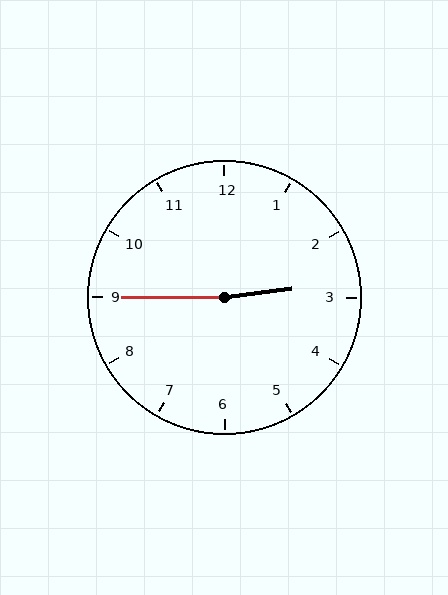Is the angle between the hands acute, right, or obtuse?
It is obtuse.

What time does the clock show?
2:45.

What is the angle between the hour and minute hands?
Approximately 172 degrees.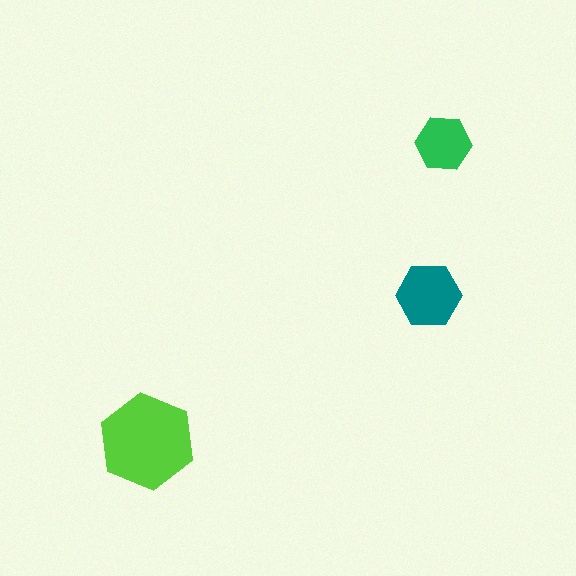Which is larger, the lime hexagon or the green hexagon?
The lime one.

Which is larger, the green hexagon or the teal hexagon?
The teal one.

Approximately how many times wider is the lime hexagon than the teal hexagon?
About 1.5 times wider.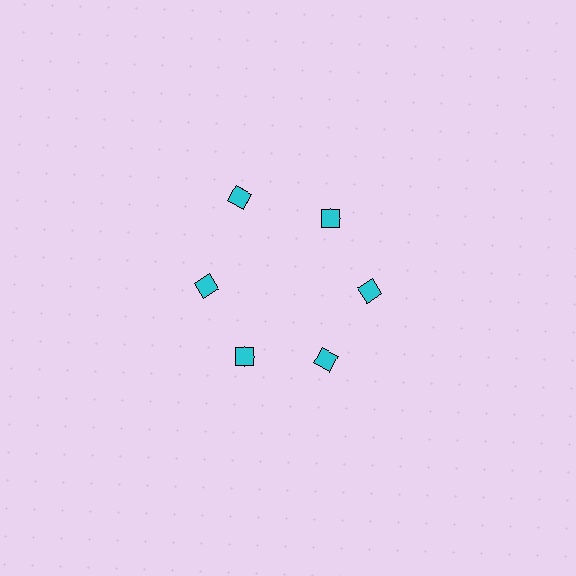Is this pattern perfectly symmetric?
No. The 6 cyan diamonds are arranged in a ring, but one element near the 11 o'clock position is pushed outward from the center, breaking the 6-fold rotational symmetry.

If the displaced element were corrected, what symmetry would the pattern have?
It would have 6-fold rotational symmetry — the pattern would map onto itself every 60 degrees.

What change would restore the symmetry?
The symmetry would be restored by moving it inward, back onto the ring so that all 6 diamonds sit at equal angles and equal distance from the center.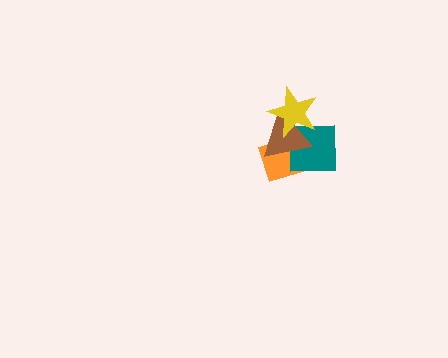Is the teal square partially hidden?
Yes, it is partially covered by another shape.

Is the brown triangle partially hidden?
Yes, it is partially covered by another shape.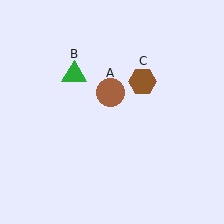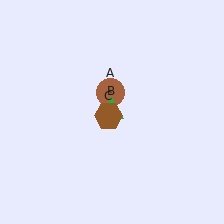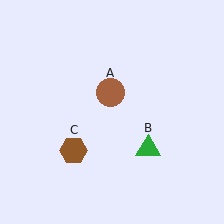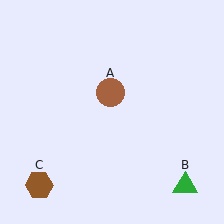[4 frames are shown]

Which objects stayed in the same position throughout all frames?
Brown circle (object A) remained stationary.